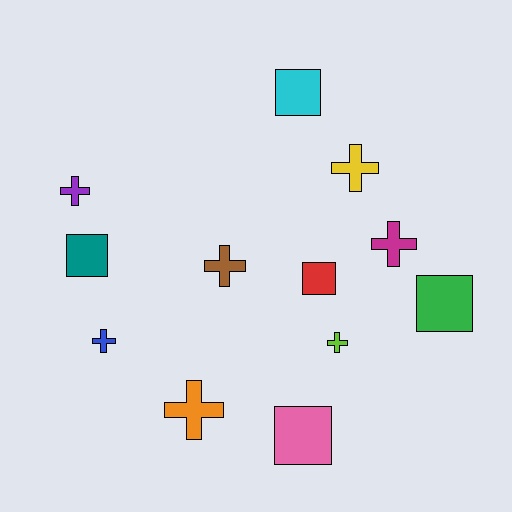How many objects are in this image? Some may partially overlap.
There are 12 objects.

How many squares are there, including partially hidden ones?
There are 5 squares.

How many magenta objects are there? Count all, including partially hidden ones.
There is 1 magenta object.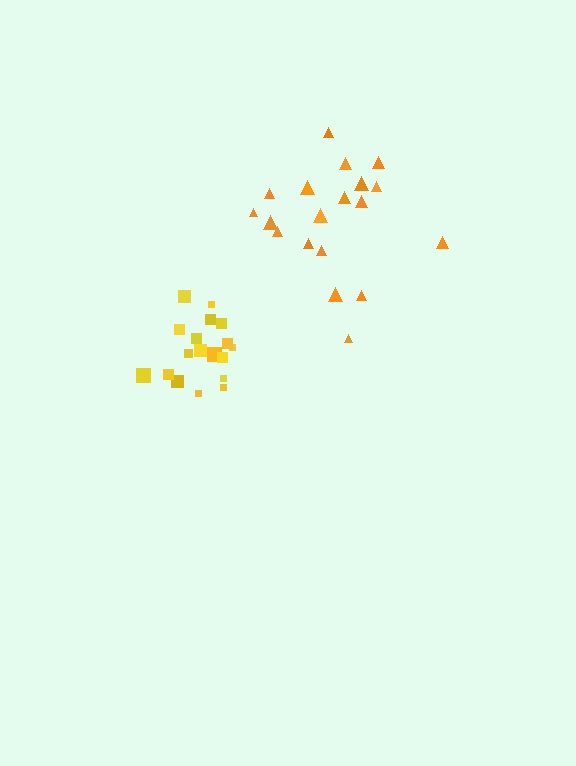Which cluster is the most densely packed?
Yellow.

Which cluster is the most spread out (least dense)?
Orange.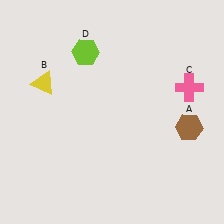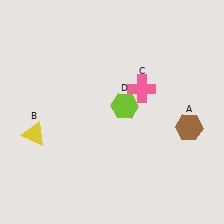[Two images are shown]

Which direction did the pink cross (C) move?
The pink cross (C) moved left.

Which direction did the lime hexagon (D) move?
The lime hexagon (D) moved down.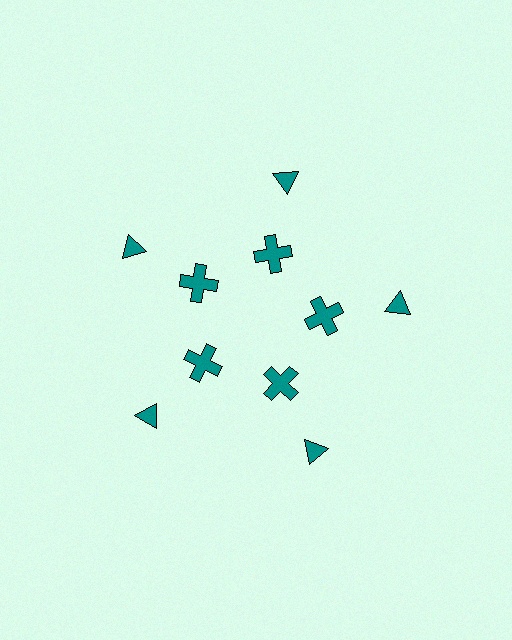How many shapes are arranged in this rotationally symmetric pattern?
There are 10 shapes, arranged in 5 groups of 2.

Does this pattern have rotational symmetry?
Yes, this pattern has 5-fold rotational symmetry. It looks the same after rotating 72 degrees around the center.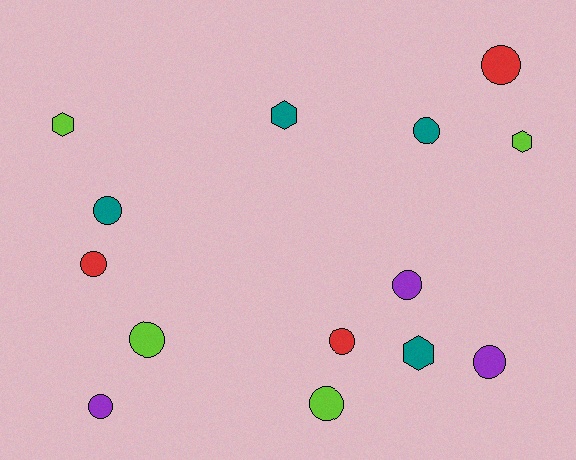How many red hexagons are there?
There are no red hexagons.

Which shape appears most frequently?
Circle, with 10 objects.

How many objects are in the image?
There are 14 objects.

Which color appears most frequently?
Lime, with 4 objects.